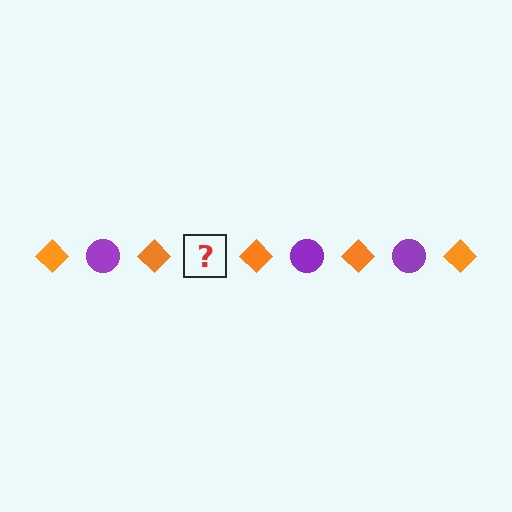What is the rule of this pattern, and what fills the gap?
The rule is that the pattern alternates between orange diamond and purple circle. The gap should be filled with a purple circle.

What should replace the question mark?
The question mark should be replaced with a purple circle.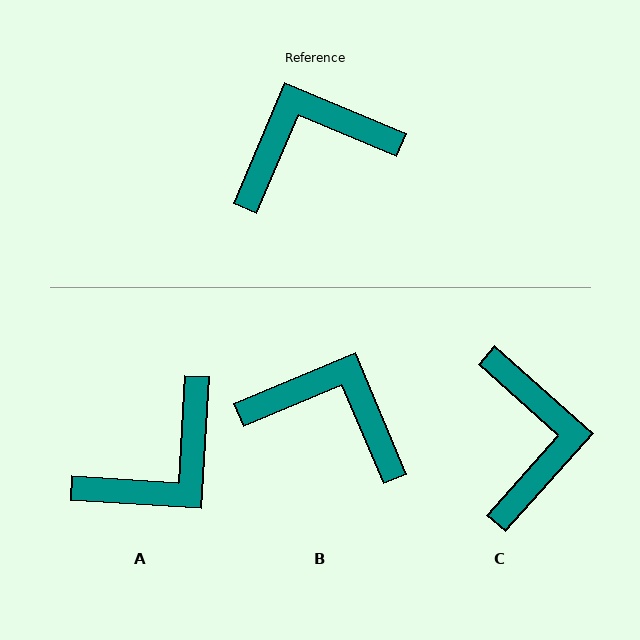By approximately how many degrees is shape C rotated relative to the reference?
Approximately 109 degrees clockwise.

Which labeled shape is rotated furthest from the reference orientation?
A, about 161 degrees away.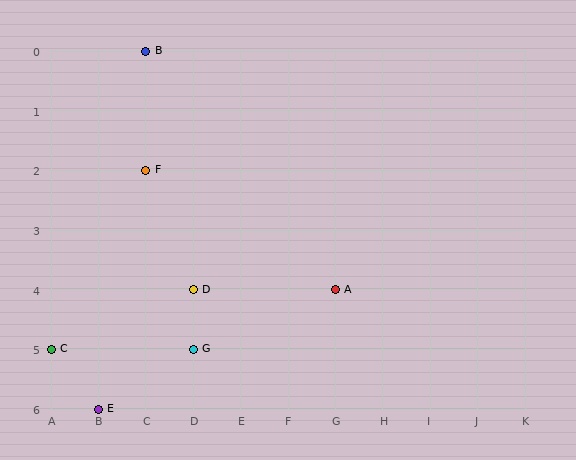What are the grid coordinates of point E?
Point E is at grid coordinates (B, 6).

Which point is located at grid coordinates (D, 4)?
Point D is at (D, 4).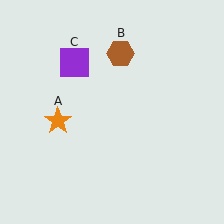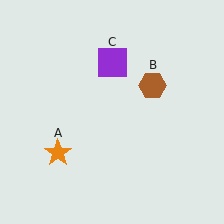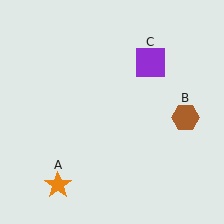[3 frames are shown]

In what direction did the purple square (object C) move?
The purple square (object C) moved right.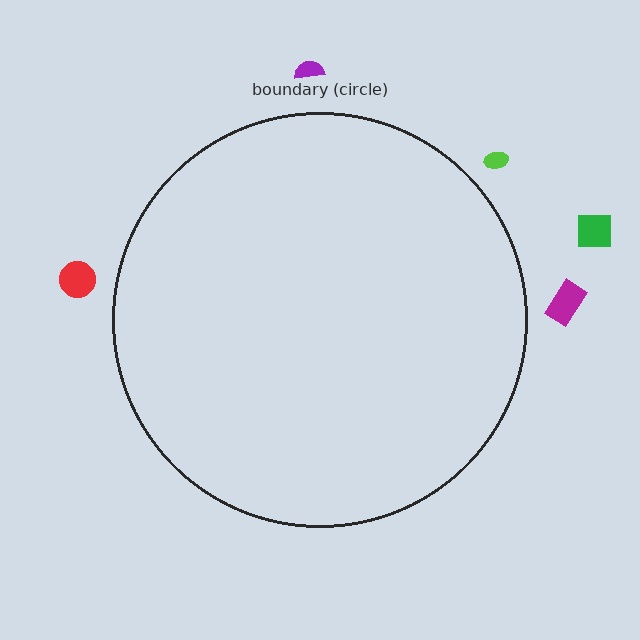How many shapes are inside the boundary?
0 inside, 5 outside.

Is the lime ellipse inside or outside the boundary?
Outside.